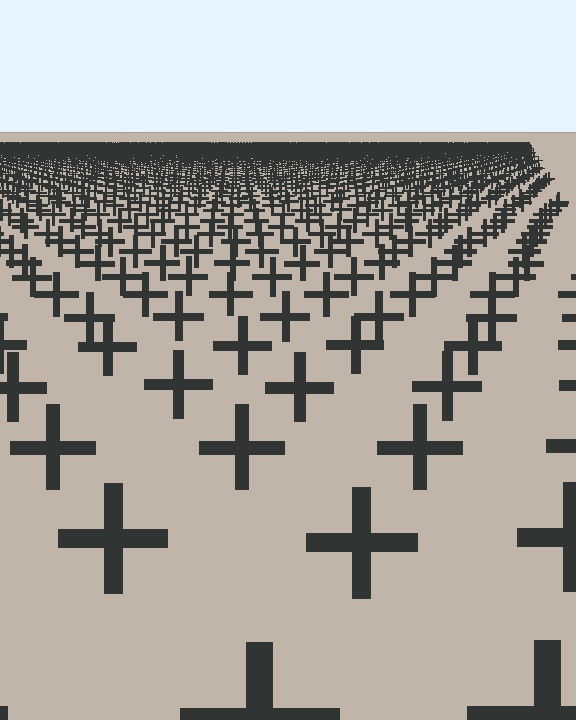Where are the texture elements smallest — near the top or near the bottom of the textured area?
Near the top.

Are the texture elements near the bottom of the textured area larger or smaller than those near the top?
Larger. Near the bottom, elements are closer to the viewer and appear at a bigger on-screen size.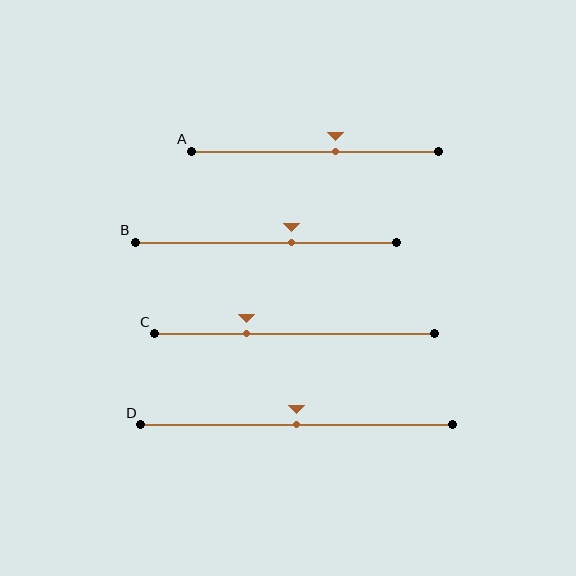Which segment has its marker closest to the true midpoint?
Segment D has its marker closest to the true midpoint.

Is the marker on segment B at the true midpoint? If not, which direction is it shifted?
No, the marker on segment B is shifted to the right by about 10% of the segment length.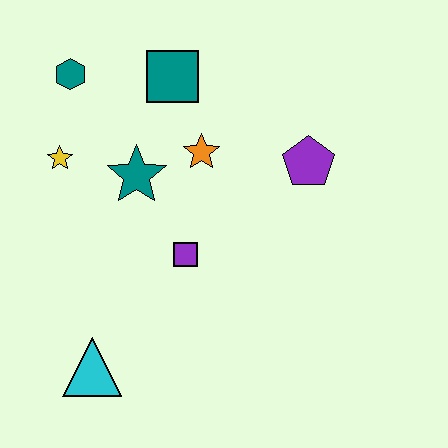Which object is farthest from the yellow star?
The purple pentagon is farthest from the yellow star.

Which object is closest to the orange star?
The teal star is closest to the orange star.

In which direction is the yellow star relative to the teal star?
The yellow star is to the left of the teal star.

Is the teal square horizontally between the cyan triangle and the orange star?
Yes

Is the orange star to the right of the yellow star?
Yes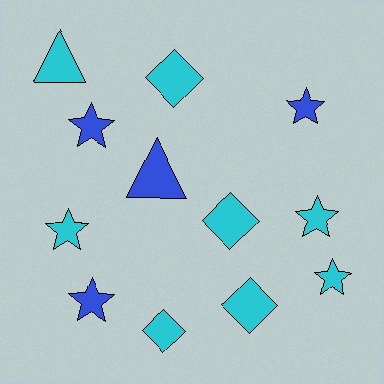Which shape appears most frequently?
Star, with 6 objects.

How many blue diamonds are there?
There are no blue diamonds.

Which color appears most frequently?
Cyan, with 8 objects.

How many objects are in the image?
There are 12 objects.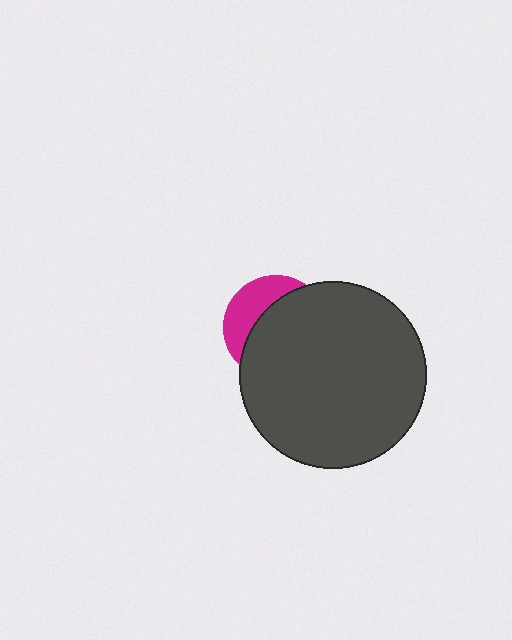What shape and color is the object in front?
The object in front is a dark gray circle.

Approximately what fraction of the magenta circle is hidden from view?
Roughly 68% of the magenta circle is hidden behind the dark gray circle.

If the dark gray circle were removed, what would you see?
You would see the complete magenta circle.